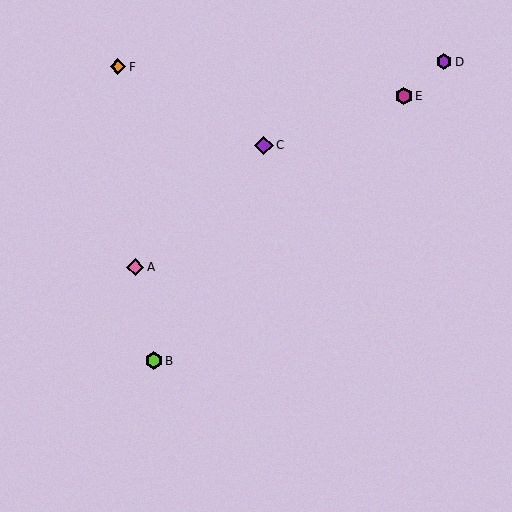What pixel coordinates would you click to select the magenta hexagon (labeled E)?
Click at (403, 96) to select the magenta hexagon E.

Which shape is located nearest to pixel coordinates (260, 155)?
The purple diamond (labeled C) at (264, 145) is nearest to that location.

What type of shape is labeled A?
Shape A is a pink diamond.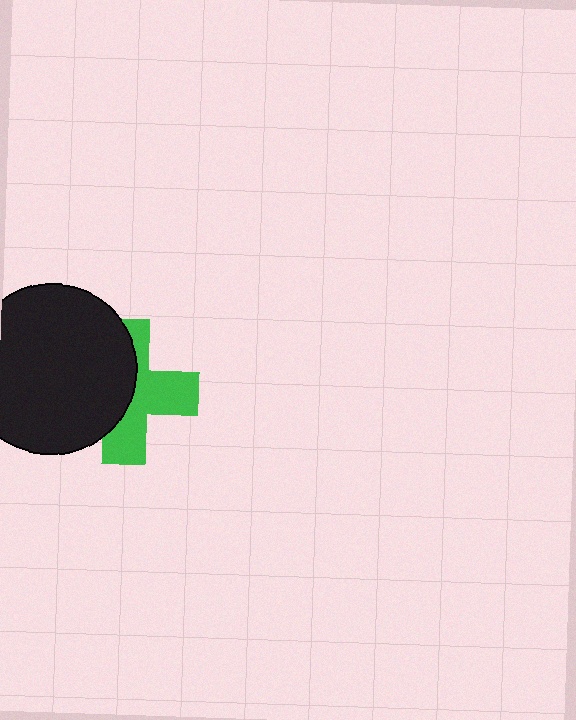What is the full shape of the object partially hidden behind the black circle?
The partially hidden object is a green cross.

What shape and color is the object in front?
The object in front is a black circle.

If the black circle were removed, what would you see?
You would see the complete green cross.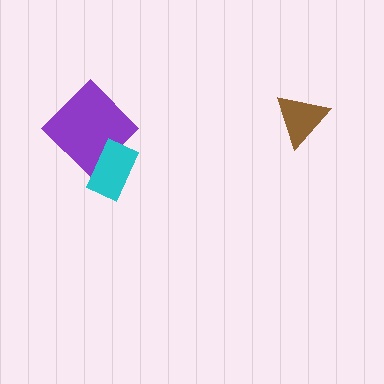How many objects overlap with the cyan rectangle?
1 object overlaps with the cyan rectangle.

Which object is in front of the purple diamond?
The cyan rectangle is in front of the purple diamond.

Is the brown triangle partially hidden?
No, no other shape covers it.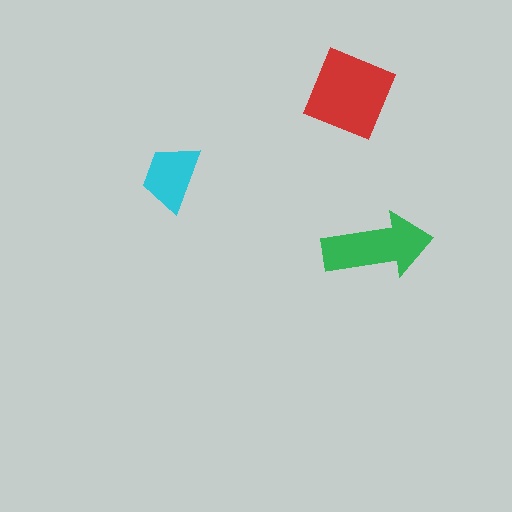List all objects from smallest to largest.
The cyan trapezoid, the green arrow, the red diamond.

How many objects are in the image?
There are 3 objects in the image.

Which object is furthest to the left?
The cyan trapezoid is leftmost.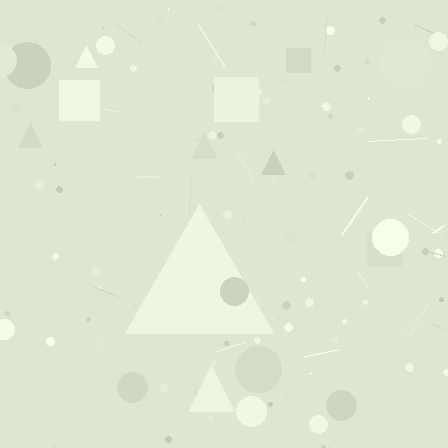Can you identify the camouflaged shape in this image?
The camouflaged shape is a triangle.